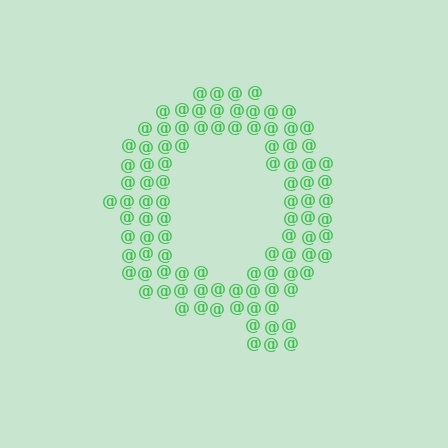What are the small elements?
The small elements are at signs.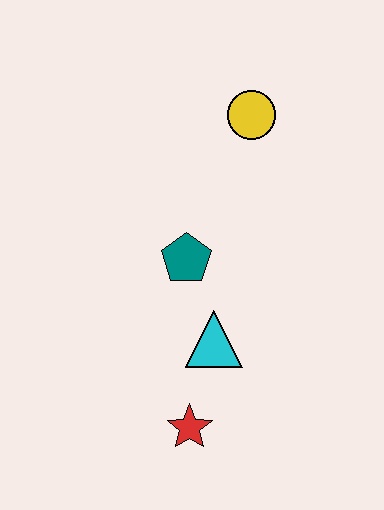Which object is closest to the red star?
The cyan triangle is closest to the red star.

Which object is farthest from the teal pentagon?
The red star is farthest from the teal pentagon.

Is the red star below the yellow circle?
Yes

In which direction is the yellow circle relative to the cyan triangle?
The yellow circle is above the cyan triangle.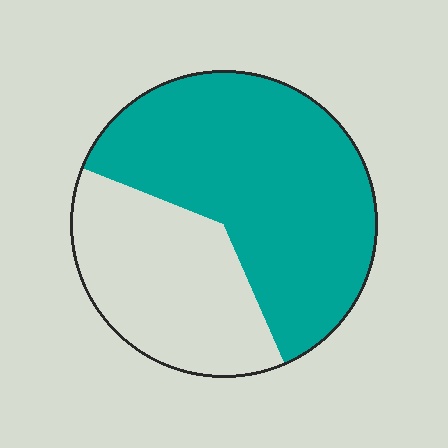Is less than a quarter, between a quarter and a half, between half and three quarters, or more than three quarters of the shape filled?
Between half and three quarters.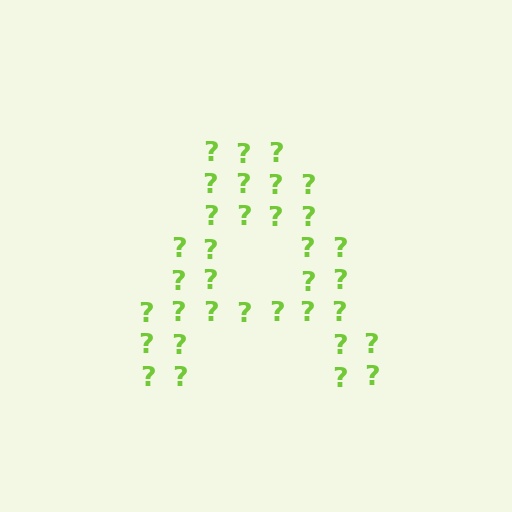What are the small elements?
The small elements are question marks.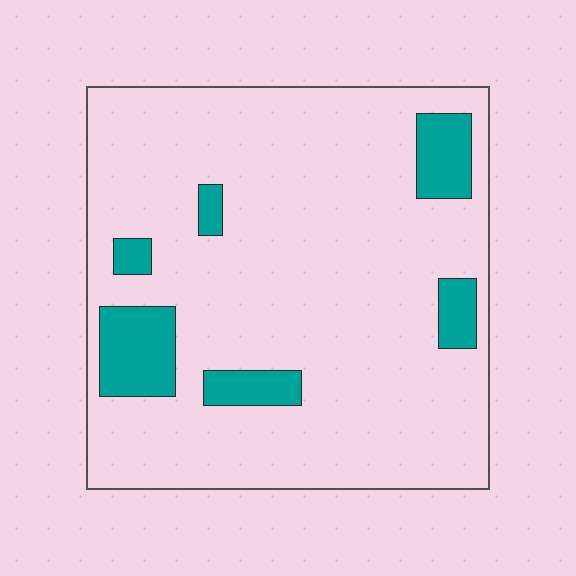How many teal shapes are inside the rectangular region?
6.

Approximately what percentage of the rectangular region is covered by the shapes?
Approximately 15%.